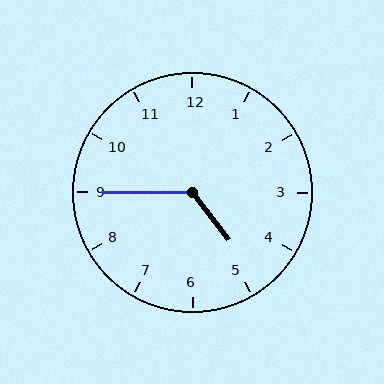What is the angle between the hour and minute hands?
Approximately 128 degrees.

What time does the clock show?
4:45.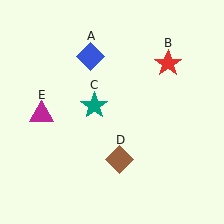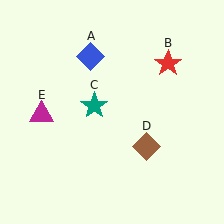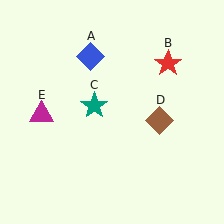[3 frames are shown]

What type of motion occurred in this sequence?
The brown diamond (object D) rotated counterclockwise around the center of the scene.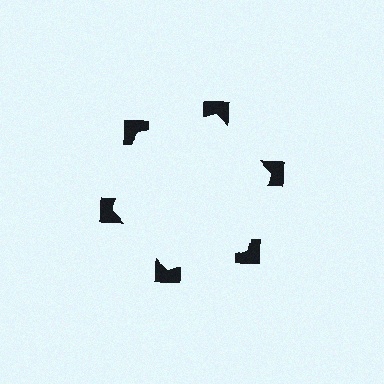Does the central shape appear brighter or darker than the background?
It typically appears slightly brighter than the background, even though no actual brightness change is drawn.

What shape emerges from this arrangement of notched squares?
An illusory hexagon — its edges are inferred from the aligned wedge cuts in the notched squares, not physically drawn.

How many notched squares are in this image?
There are 6 — one at each vertex of the illusory hexagon.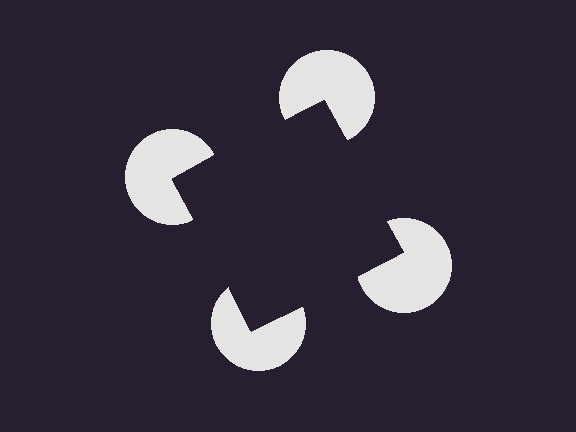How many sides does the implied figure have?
4 sides.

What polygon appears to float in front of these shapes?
An illusory square — its edges are inferred from the aligned wedge cuts in the pac-man discs, not physically drawn.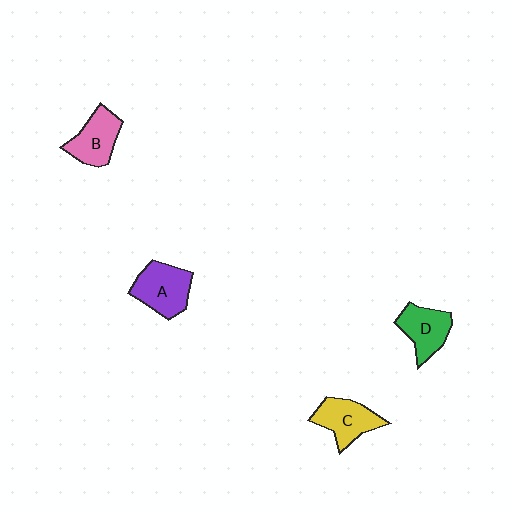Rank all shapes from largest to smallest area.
From largest to smallest: A (purple), C (yellow), B (pink), D (green).